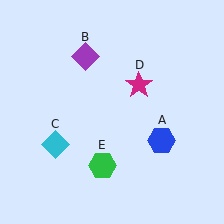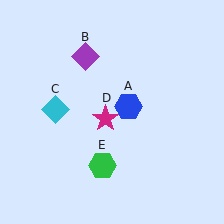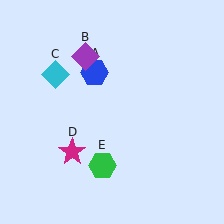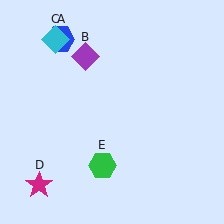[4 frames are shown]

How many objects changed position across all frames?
3 objects changed position: blue hexagon (object A), cyan diamond (object C), magenta star (object D).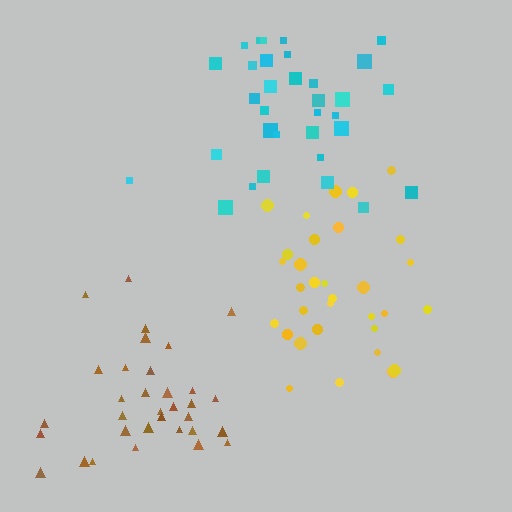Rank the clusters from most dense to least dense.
yellow, brown, cyan.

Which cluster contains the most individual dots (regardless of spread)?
Brown (33).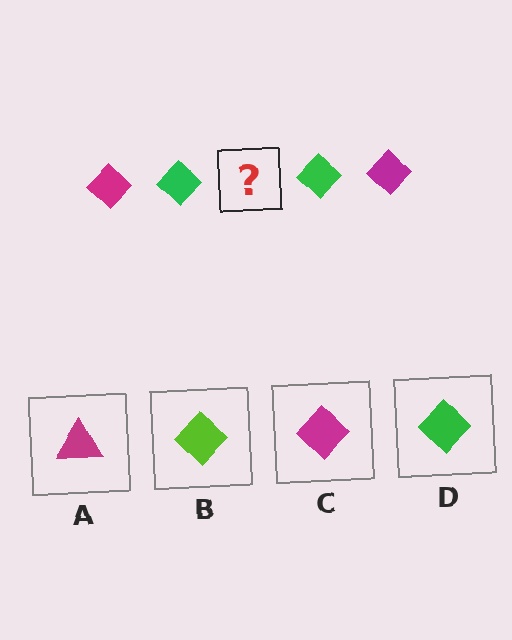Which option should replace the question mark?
Option C.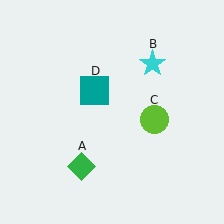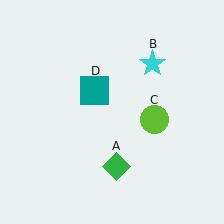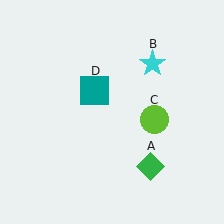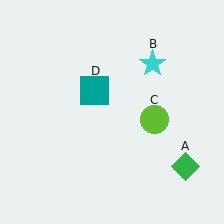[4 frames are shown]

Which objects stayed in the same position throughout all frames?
Cyan star (object B) and lime circle (object C) and teal square (object D) remained stationary.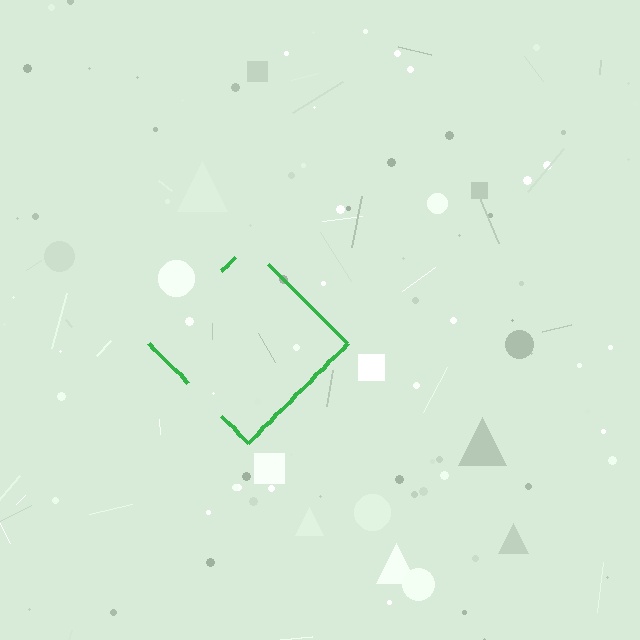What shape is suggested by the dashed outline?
The dashed outline suggests a diamond.